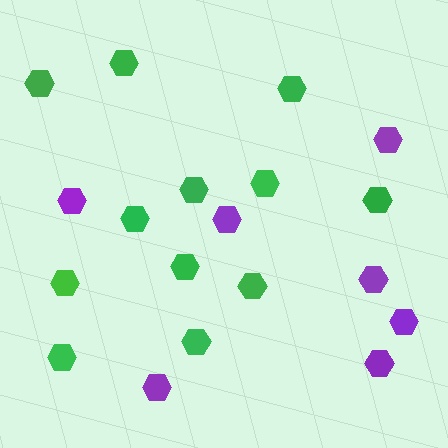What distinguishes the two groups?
There are 2 groups: one group of green hexagons (12) and one group of purple hexagons (7).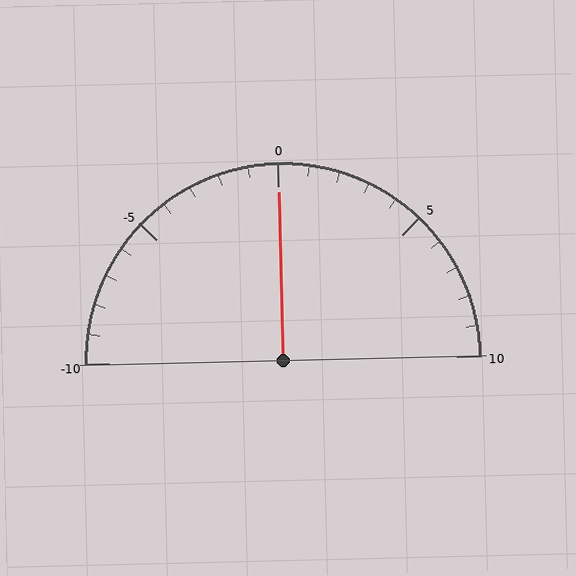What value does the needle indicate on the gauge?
The needle indicates approximately 0.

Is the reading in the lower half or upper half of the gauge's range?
The reading is in the upper half of the range (-10 to 10).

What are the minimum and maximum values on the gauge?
The gauge ranges from -10 to 10.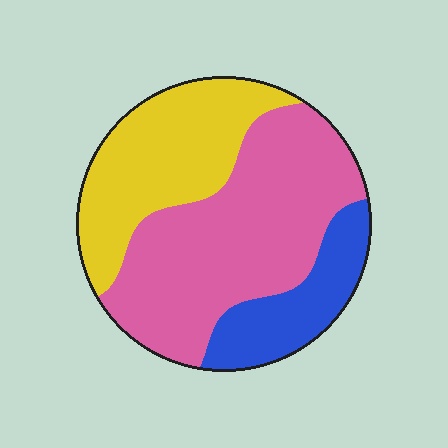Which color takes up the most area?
Pink, at roughly 50%.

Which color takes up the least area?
Blue, at roughly 20%.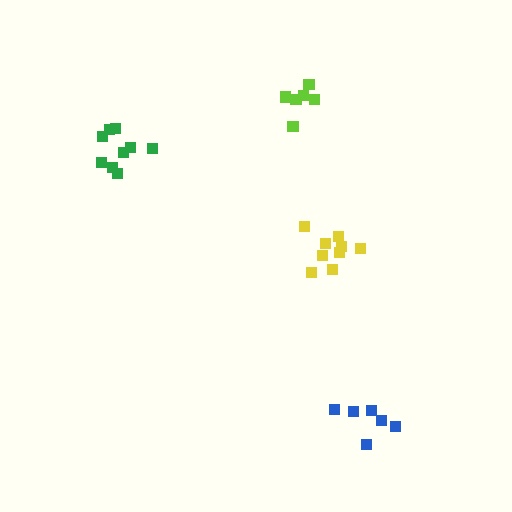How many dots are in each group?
Group 1: 9 dots, Group 2: 9 dots, Group 3: 6 dots, Group 4: 6 dots (30 total).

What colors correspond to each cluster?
The clusters are colored: yellow, green, lime, blue.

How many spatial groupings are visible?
There are 4 spatial groupings.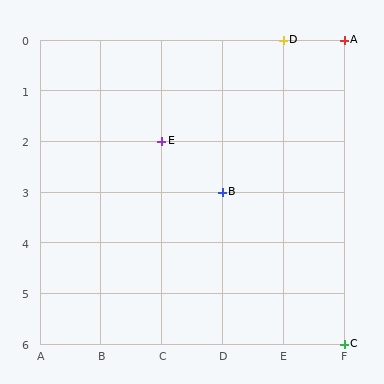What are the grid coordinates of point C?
Point C is at grid coordinates (F, 6).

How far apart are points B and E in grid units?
Points B and E are 1 column and 1 row apart (about 1.4 grid units diagonally).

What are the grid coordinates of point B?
Point B is at grid coordinates (D, 3).